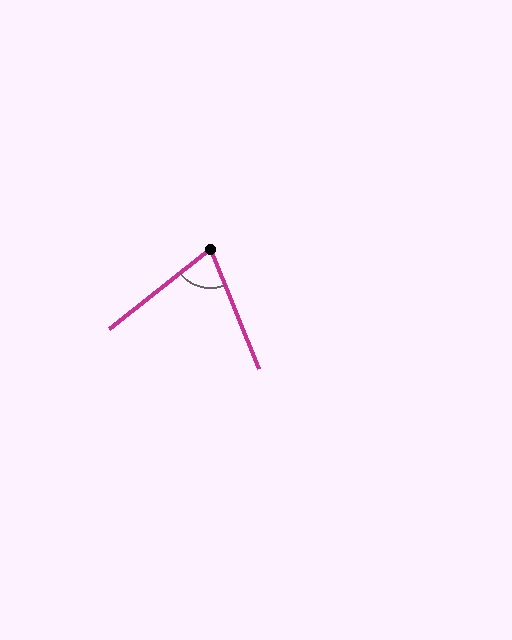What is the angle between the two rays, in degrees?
Approximately 74 degrees.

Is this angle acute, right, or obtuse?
It is acute.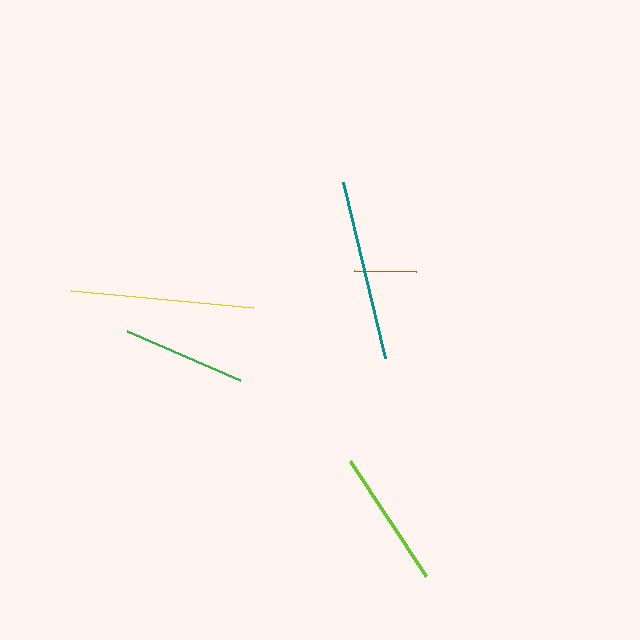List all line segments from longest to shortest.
From longest to shortest: yellow, teal, lime, green, brown.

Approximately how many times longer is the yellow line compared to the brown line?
The yellow line is approximately 2.9 times the length of the brown line.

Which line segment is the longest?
The yellow line is the longest at approximately 183 pixels.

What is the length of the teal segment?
The teal segment is approximately 181 pixels long.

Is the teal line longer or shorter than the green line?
The teal line is longer than the green line.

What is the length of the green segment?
The green segment is approximately 123 pixels long.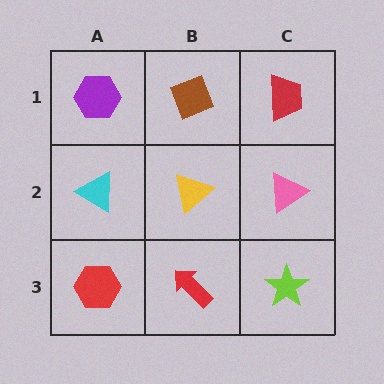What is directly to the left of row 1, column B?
A purple hexagon.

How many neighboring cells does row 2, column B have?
4.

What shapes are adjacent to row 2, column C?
A red trapezoid (row 1, column C), a lime star (row 3, column C), a yellow triangle (row 2, column B).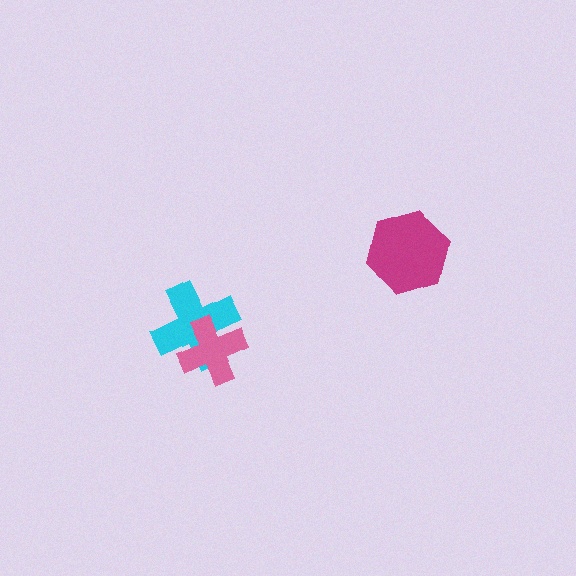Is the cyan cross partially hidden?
Yes, it is partially covered by another shape.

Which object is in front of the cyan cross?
The pink cross is in front of the cyan cross.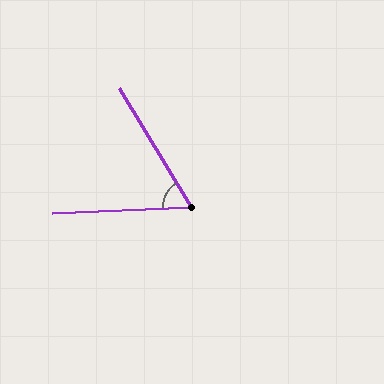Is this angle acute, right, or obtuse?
It is acute.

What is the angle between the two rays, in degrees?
Approximately 62 degrees.